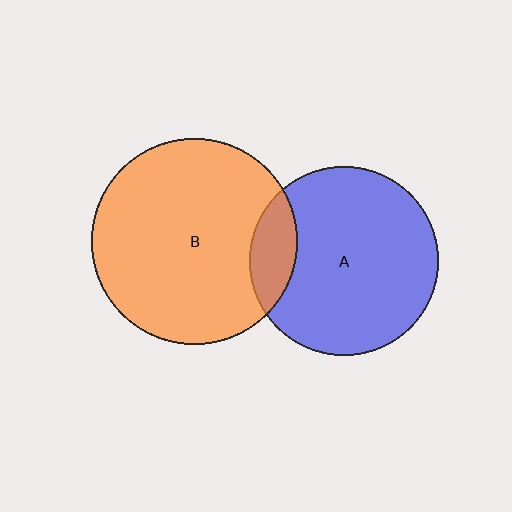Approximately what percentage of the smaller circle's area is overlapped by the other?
Approximately 15%.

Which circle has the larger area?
Circle B (orange).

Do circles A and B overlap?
Yes.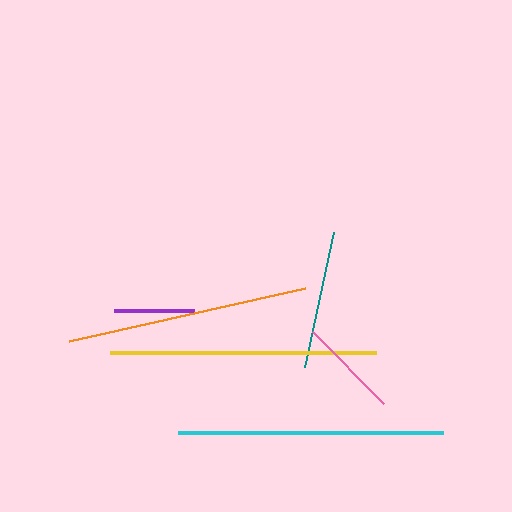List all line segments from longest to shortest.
From longest to shortest: yellow, cyan, orange, teal, pink, purple.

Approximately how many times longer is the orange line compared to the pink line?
The orange line is approximately 2.4 times the length of the pink line.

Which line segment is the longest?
The yellow line is the longest at approximately 266 pixels.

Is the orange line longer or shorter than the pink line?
The orange line is longer than the pink line.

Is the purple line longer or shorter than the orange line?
The orange line is longer than the purple line.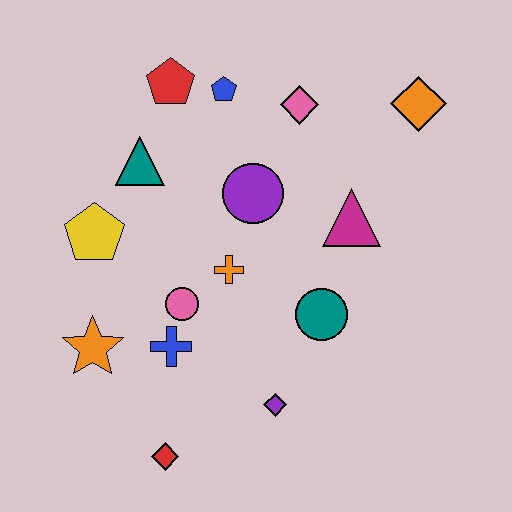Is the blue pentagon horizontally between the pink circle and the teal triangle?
No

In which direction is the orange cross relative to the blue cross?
The orange cross is above the blue cross.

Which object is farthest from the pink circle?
The orange diamond is farthest from the pink circle.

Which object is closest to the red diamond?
The blue cross is closest to the red diamond.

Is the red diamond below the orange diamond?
Yes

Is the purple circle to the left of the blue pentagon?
No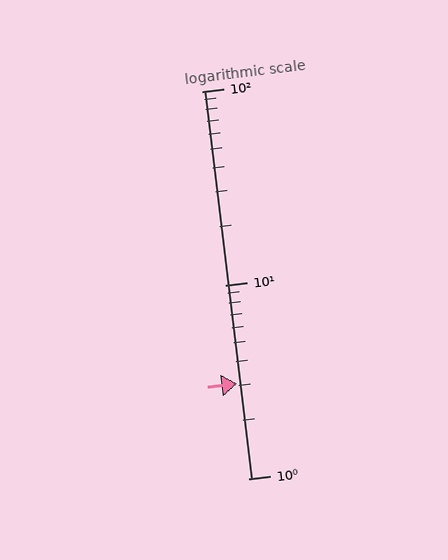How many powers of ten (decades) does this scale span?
The scale spans 2 decades, from 1 to 100.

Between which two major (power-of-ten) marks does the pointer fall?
The pointer is between 1 and 10.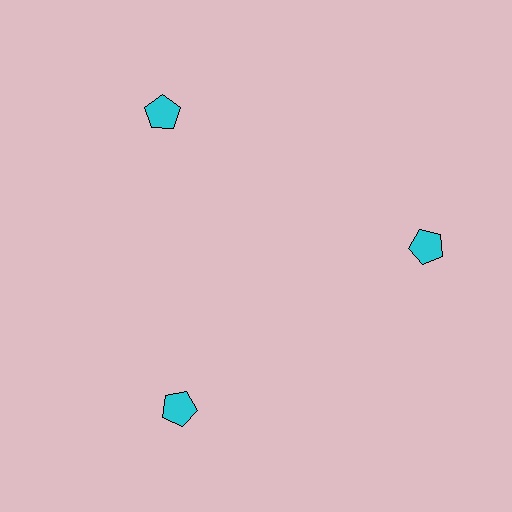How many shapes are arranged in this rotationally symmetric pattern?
There are 3 shapes, arranged in 3 groups of 1.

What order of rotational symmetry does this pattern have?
This pattern has 3-fold rotational symmetry.